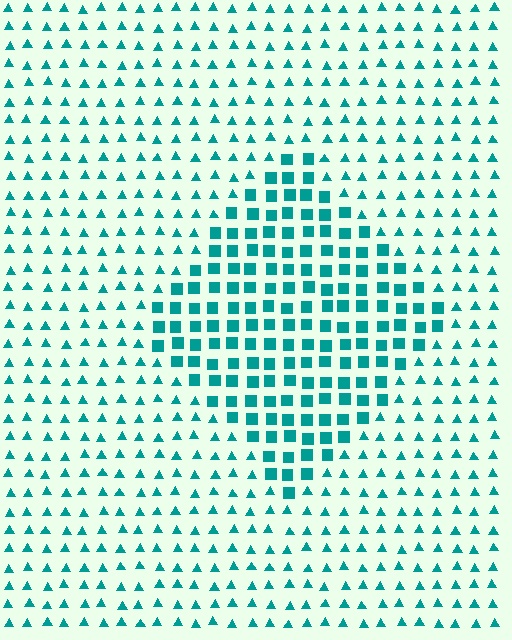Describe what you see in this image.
The image is filled with small teal elements arranged in a uniform grid. A diamond-shaped region contains squares, while the surrounding area contains triangles. The boundary is defined purely by the change in element shape.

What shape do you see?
I see a diamond.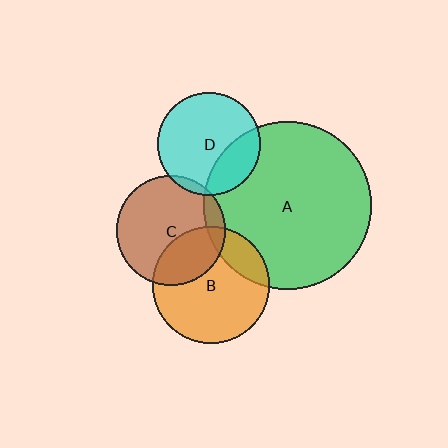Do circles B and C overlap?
Yes.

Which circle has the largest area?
Circle A (green).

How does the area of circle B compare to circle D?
Approximately 1.3 times.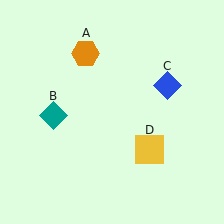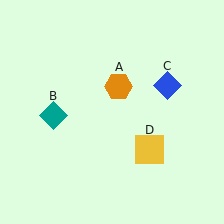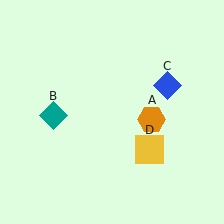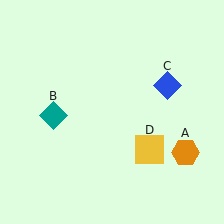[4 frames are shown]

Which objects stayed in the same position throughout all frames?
Teal diamond (object B) and blue diamond (object C) and yellow square (object D) remained stationary.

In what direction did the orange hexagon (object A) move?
The orange hexagon (object A) moved down and to the right.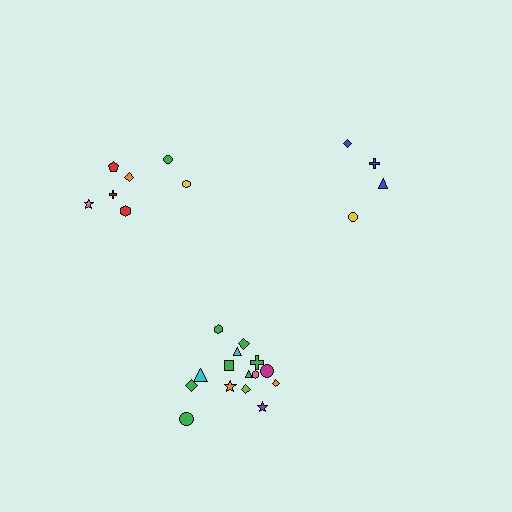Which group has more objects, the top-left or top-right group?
The top-left group.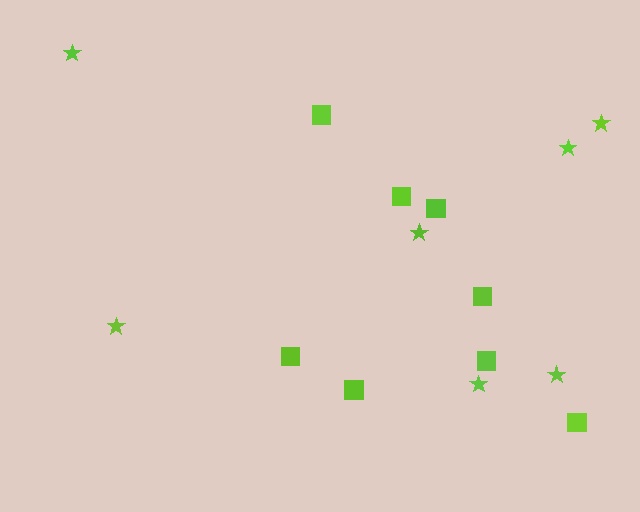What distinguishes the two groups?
There are 2 groups: one group of squares (8) and one group of stars (7).